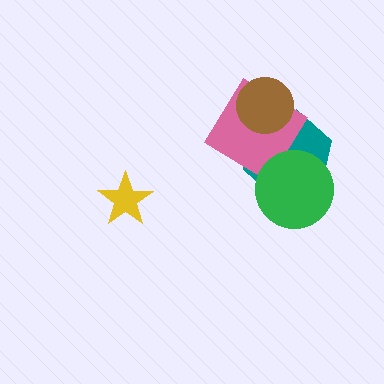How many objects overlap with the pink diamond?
2 objects overlap with the pink diamond.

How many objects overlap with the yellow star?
0 objects overlap with the yellow star.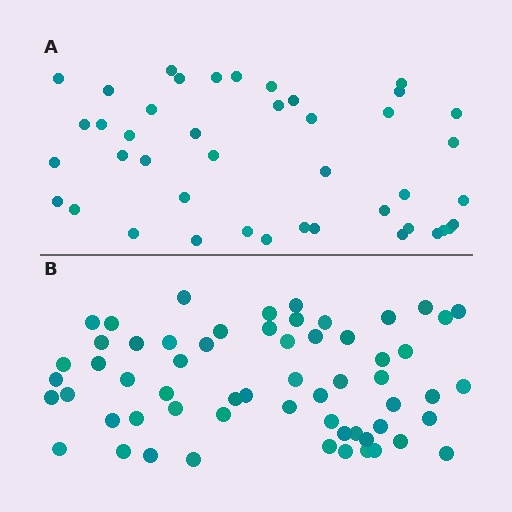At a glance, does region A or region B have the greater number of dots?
Region B (the bottom region) has more dots.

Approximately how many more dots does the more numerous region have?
Region B has approximately 15 more dots than region A.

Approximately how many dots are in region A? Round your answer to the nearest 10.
About 40 dots. (The exact count is 43, which rounds to 40.)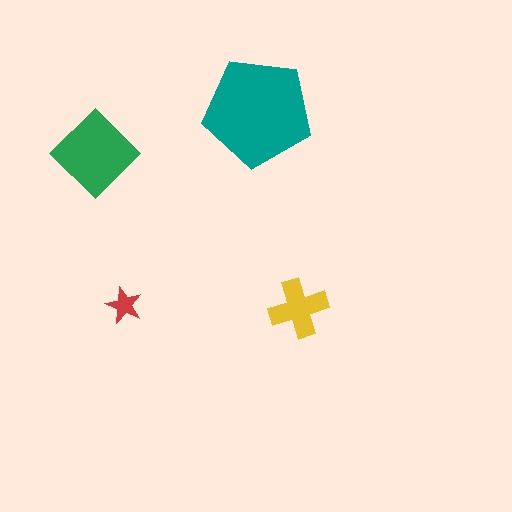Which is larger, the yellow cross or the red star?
The yellow cross.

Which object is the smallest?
The red star.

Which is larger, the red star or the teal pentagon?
The teal pentagon.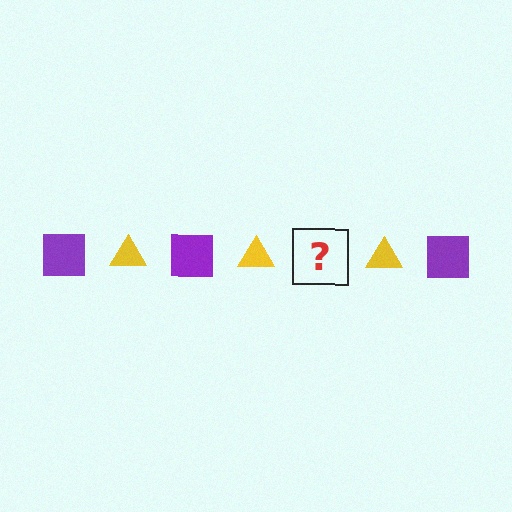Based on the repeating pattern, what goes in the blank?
The blank should be a purple square.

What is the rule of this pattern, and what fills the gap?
The rule is that the pattern alternates between purple square and yellow triangle. The gap should be filled with a purple square.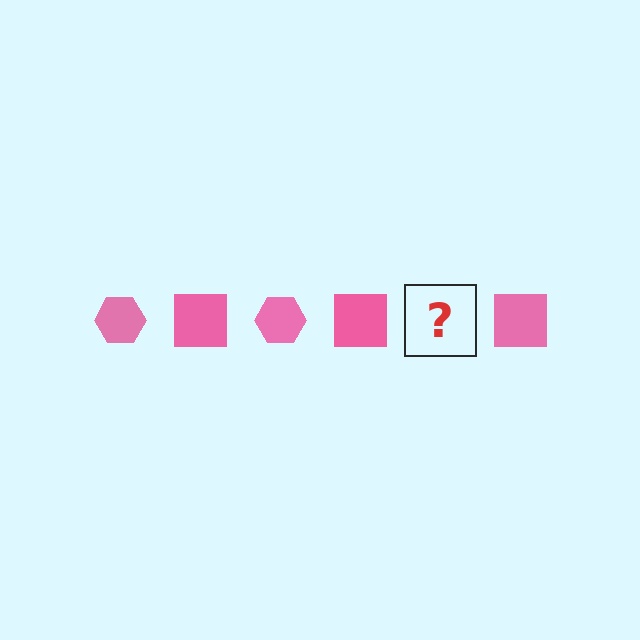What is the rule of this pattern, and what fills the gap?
The rule is that the pattern cycles through hexagon, square shapes in pink. The gap should be filled with a pink hexagon.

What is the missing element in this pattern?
The missing element is a pink hexagon.